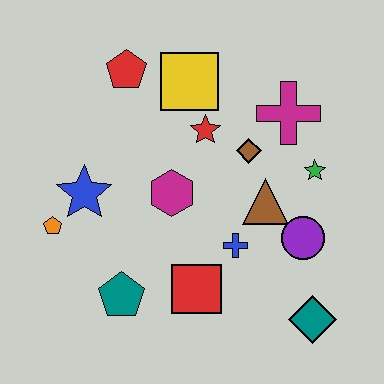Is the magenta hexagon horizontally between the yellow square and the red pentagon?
Yes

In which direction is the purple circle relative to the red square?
The purple circle is to the right of the red square.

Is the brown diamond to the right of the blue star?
Yes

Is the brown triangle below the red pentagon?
Yes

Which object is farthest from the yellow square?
The teal diamond is farthest from the yellow square.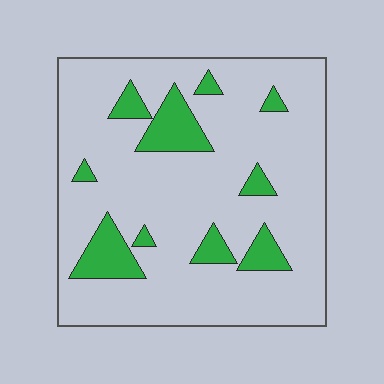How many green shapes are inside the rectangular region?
10.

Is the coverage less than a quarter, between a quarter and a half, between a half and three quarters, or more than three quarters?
Less than a quarter.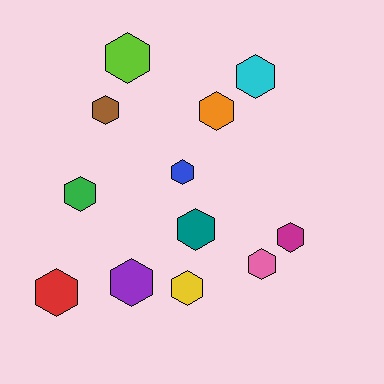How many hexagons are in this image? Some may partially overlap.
There are 12 hexagons.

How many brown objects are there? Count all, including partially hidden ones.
There is 1 brown object.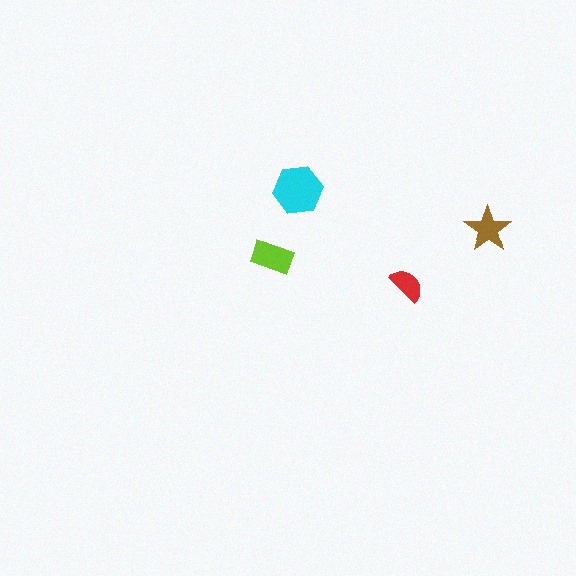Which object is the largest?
The cyan hexagon.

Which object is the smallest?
The red semicircle.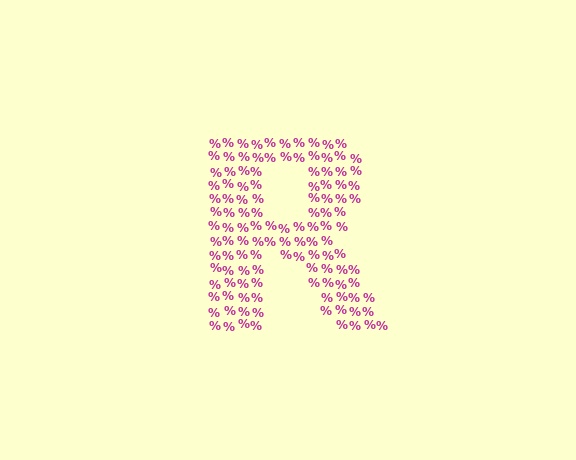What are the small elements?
The small elements are percent signs.